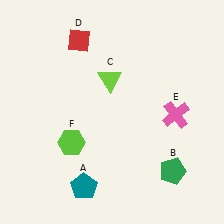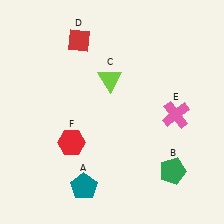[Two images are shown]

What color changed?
The hexagon (F) changed from lime in Image 1 to red in Image 2.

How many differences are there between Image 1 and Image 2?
There is 1 difference between the two images.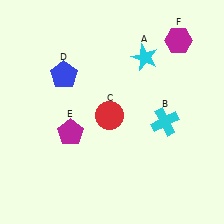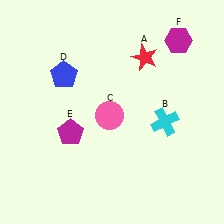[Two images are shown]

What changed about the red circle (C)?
In Image 1, C is red. In Image 2, it changed to pink.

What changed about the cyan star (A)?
In Image 1, A is cyan. In Image 2, it changed to red.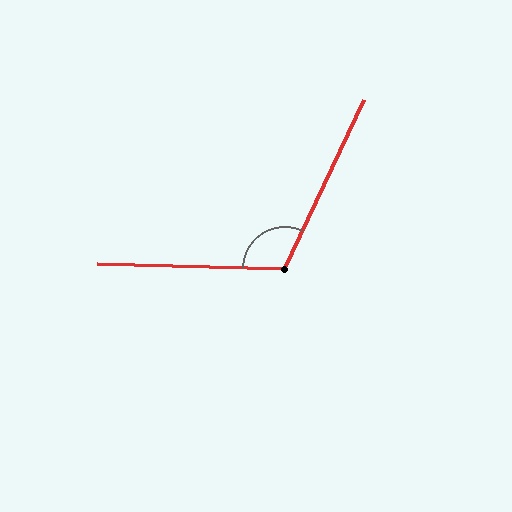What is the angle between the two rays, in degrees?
Approximately 114 degrees.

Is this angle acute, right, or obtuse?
It is obtuse.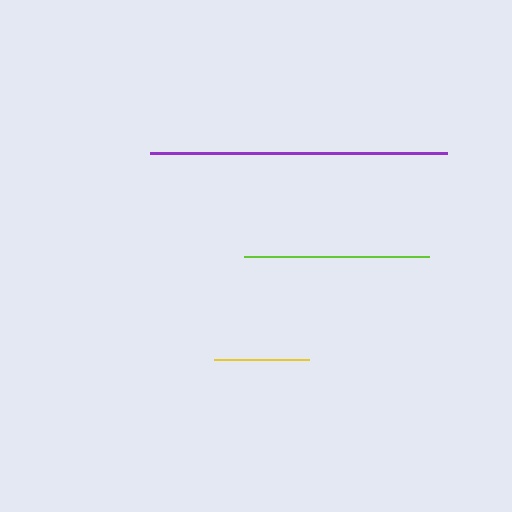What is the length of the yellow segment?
The yellow segment is approximately 95 pixels long.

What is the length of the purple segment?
The purple segment is approximately 297 pixels long.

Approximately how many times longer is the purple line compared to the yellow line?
The purple line is approximately 3.1 times the length of the yellow line.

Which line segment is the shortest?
The yellow line is the shortest at approximately 95 pixels.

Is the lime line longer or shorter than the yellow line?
The lime line is longer than the yellow line.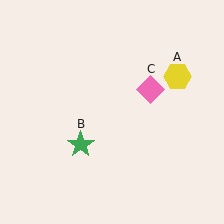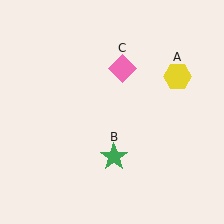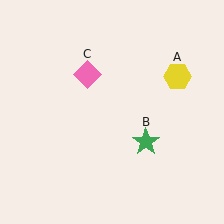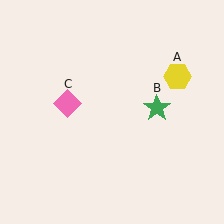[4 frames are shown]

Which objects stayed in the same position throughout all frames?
Yellow hexagon (object A) remained stationary.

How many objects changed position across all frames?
2 objects changed position: green star (object B), pink diamond (object C).